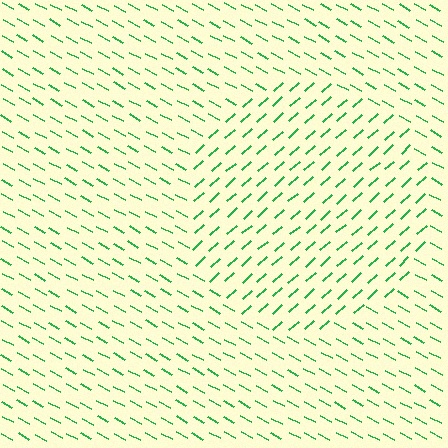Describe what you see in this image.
The image is filled with small green line segments. A circle region in the image has lines oriented differently from the surrounding lines, creating a visible texture boundary.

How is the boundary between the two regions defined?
The boundary is defined purely by a change in line orientation (approximately 70 degrees difference). All lines are the same color and thickness.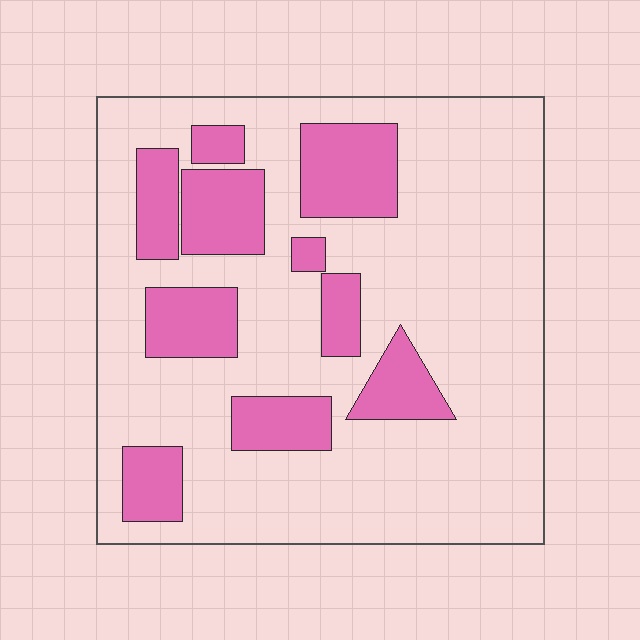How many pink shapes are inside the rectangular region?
10.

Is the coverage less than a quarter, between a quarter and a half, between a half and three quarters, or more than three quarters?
Less than a quarter.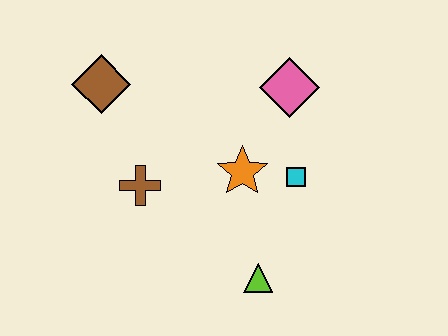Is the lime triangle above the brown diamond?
No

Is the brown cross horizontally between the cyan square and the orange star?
No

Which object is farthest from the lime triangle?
The brown diamond is farthest from the lime triangle.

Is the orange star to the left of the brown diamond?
No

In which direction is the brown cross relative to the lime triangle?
The brown cross is to the left of the lime triangle.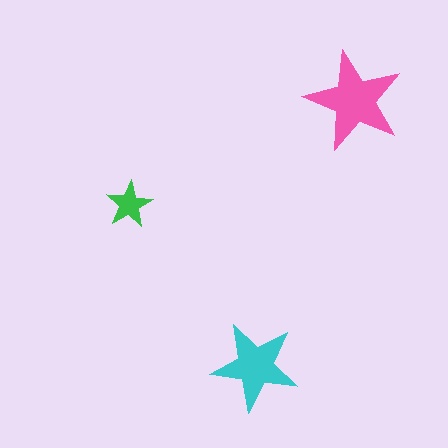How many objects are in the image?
There are 3 objects in the image.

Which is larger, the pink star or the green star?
The pink one.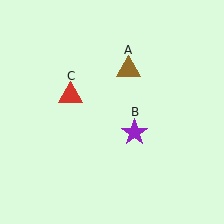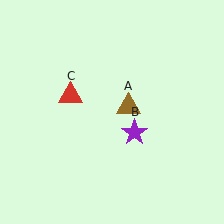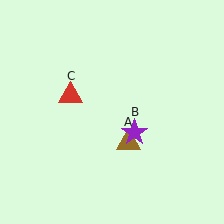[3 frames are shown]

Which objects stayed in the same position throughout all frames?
Purple star (object B) and red triangle (object C) remained stationary.